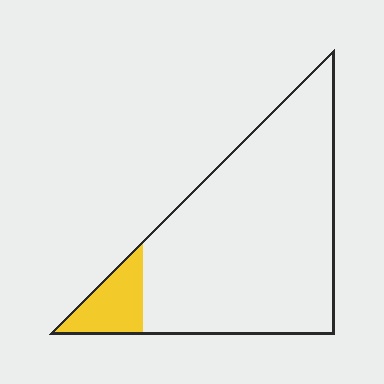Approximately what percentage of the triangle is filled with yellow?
Approximately 10%.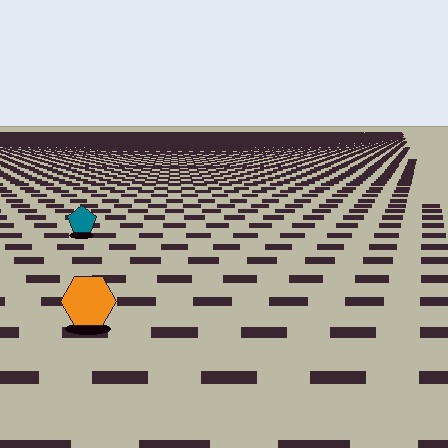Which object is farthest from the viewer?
The teal pentagon is farthest from the viewer. It appears smaller and the ground texture around it is denser.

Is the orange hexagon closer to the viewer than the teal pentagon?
Yes. The orange hexagon is closer — you can tell from the texture gradient: the ground texture is coarser near it.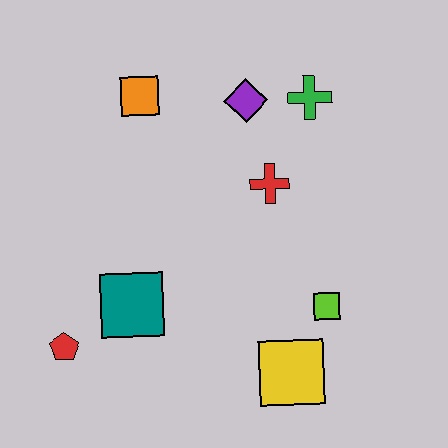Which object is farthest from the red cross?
The red pentagon is farthest from the red cross.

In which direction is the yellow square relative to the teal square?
The yellow square is to the right of the teal square.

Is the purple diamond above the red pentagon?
Yes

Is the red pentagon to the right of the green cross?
No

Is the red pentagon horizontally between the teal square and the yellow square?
No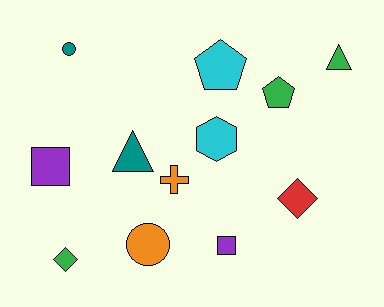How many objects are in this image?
There are 12 objects.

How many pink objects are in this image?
There are no pink objects.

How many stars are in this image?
There are no stars.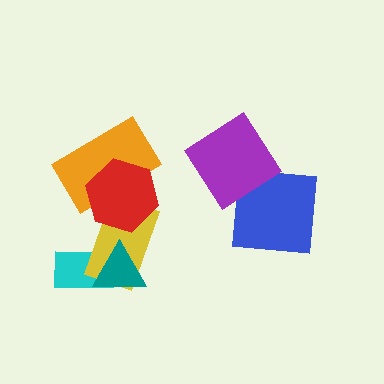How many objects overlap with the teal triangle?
2 objects overlap with the teal triangle.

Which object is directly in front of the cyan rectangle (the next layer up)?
The yellow rectangle is directly in front of the cyan rectangle.